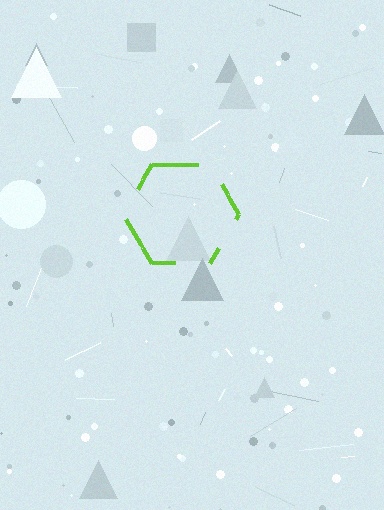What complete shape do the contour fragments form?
The contour fragments form a hexagon.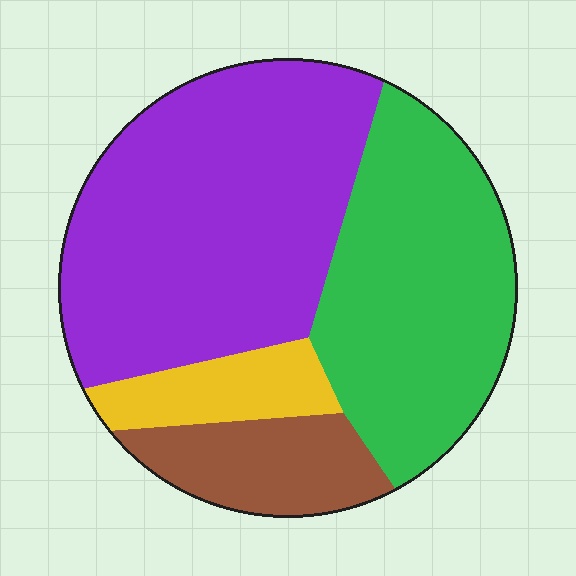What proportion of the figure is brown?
Brown takes up less than a sixth of the figure.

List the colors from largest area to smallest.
From largest to smallest: purple, green, brown, yellow.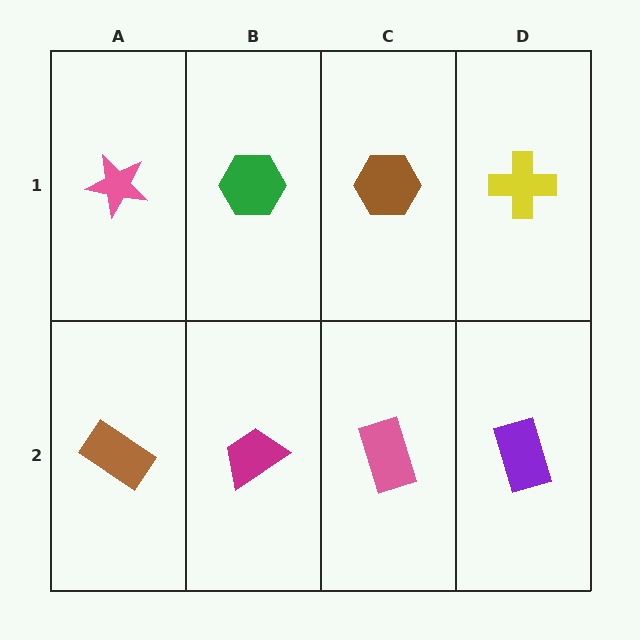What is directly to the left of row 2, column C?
A magenta trapezoid.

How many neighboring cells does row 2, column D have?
2.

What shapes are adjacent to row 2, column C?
A brown hexagon (row 1, column C), a magenta trapezoid (row 2, column B), a purple rectangle (row 2, column D).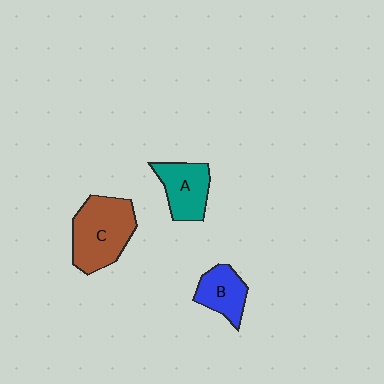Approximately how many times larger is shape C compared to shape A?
Approximately 1.5 times.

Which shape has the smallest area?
Shape B (blue).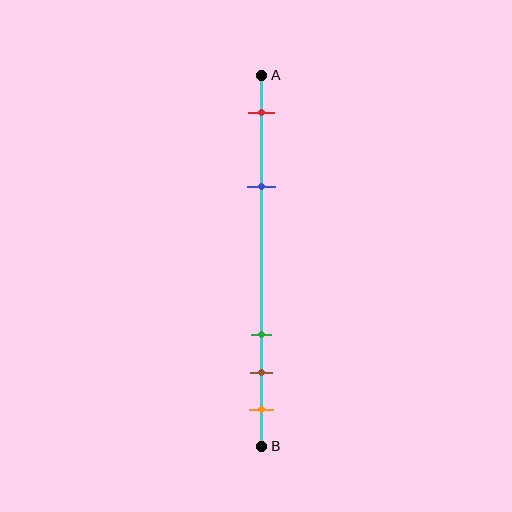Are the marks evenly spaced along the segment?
No, the marks are not evenly spaced.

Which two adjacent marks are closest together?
The brown and orange marks are the closest adjacent pair.